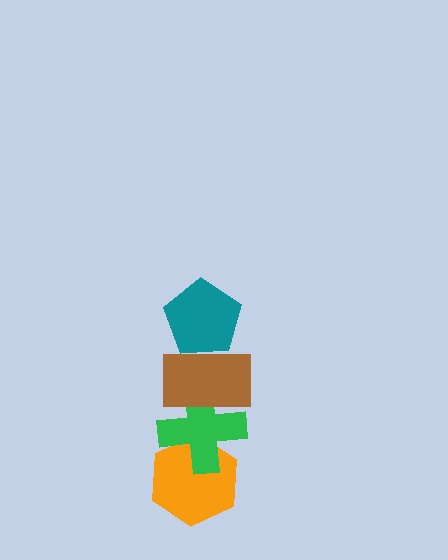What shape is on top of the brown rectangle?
The teal pentagon is on top of the brown rectangle.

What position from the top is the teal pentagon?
The teal pentagon is 1st from the top.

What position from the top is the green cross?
The green cross is 3rd from the top.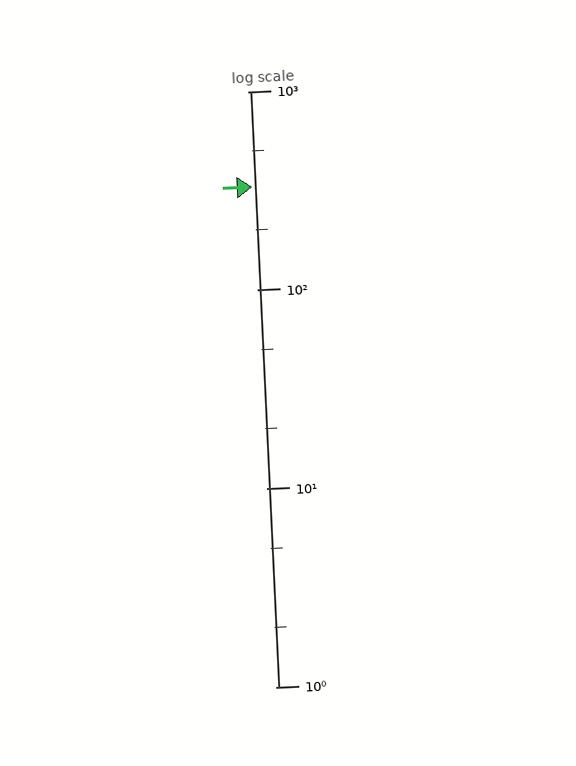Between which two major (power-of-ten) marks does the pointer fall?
The pointer is between 100 and 1000.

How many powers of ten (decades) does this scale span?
The scale spans 3 decades, from 1 to 1000.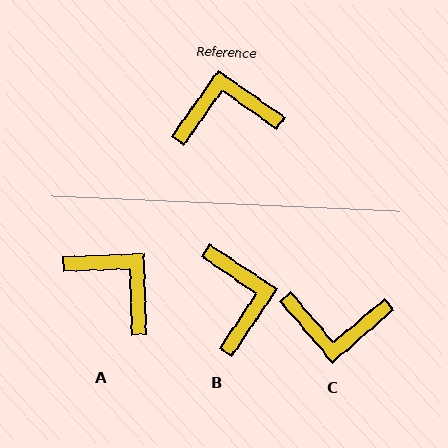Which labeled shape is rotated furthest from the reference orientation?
C, about 166 degrees away.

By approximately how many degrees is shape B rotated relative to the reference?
Approximately 88 degrees clockwise.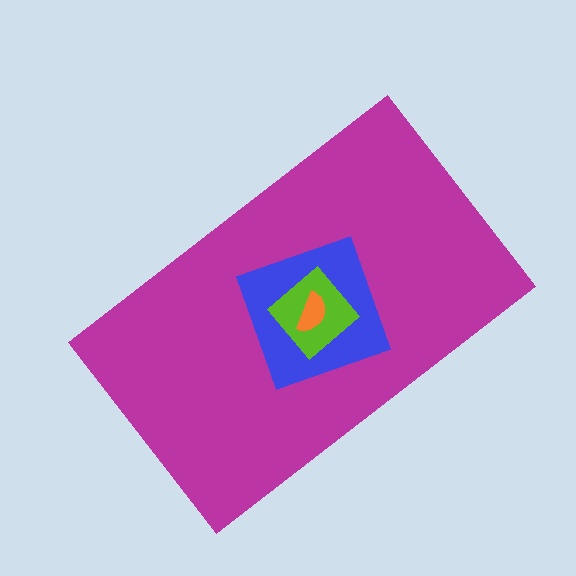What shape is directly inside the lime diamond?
The orange semicircle.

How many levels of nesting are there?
4.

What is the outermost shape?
The magenta rectangle.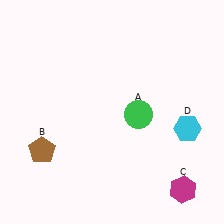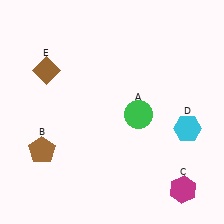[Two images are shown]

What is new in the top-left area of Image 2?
A brown diamond (E) was added in the top-left area of Image 2.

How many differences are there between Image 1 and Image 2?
There is 1 difference between the two images.